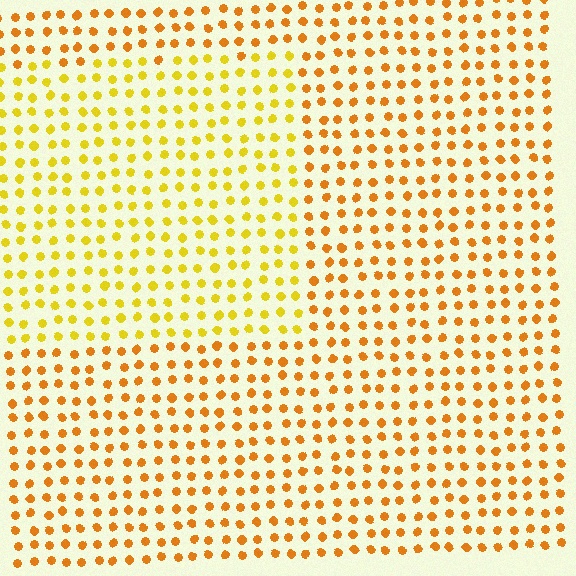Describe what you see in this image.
The image is filled with small orange elements in a uniform arrangement. A rectangle-shaped region is visible where the elements are tinted to a slightly different hue, forming a subtle color boundary.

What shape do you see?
I see a rectangle.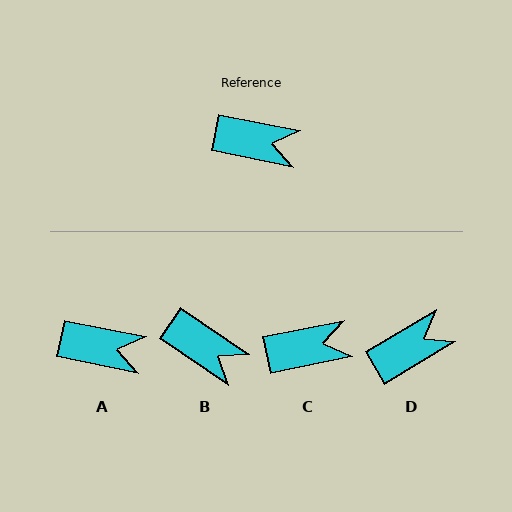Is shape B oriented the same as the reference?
No, it is off by about 23 degrees.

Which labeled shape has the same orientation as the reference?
A.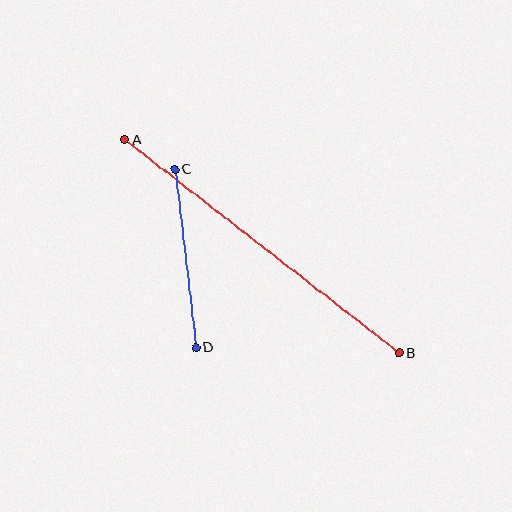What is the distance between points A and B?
The distance is approximately 347 pixels.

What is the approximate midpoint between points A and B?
The midpoint is at approximately (262, 247) pixels.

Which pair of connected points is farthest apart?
Points A and B are farthest apart.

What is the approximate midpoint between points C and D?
The midpoint is at approximately (185, 258) pixels.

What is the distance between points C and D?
The distance is approximately 180 pixels.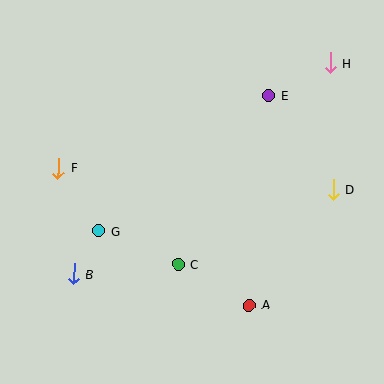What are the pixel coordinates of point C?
Point C is at (178, 264).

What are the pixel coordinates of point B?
Point B is at (74, 274).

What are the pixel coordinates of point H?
Point H is at (330, 63).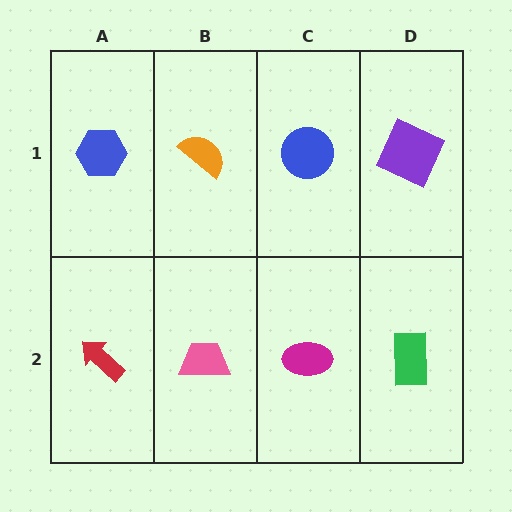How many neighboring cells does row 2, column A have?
2.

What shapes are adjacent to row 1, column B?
A pink trapezoid (row 2, column B), a blue hexagon (row 1, column A), a blue circle (row 1, column C).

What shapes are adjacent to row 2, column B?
An orange semicircle (row 1, column B), a red arrow (row 2, column A), a magenta ellipse (row 2, column C).